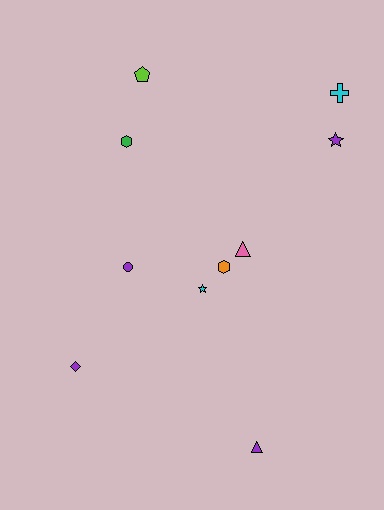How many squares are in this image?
There are no squares.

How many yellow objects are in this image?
There are no yellow objects.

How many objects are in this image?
There are 10 objects.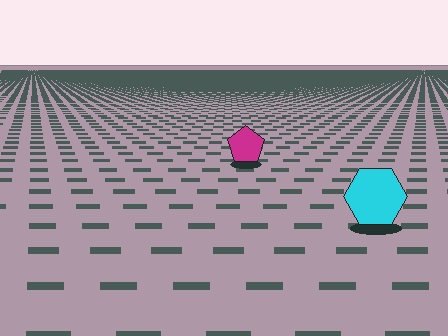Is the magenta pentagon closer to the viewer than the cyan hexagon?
No. The cyan hexagon is closer — you can tell from the texture gradient: the ground texture is coarser near it.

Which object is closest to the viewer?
The cyan hexagon is closest. The texture marks near it are larger and more spread out.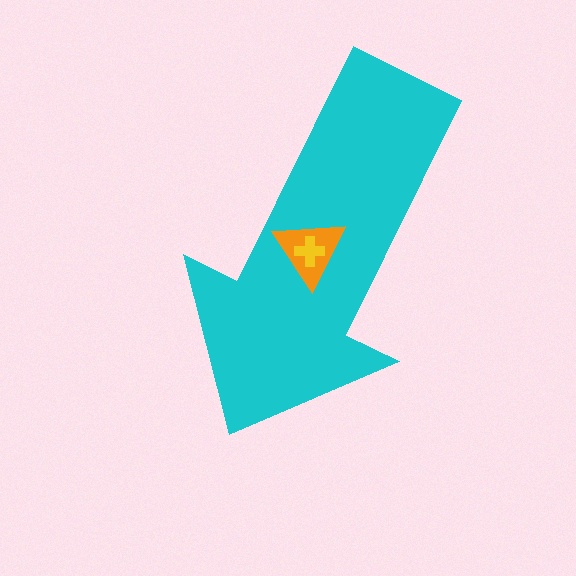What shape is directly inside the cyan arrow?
The orange triangle.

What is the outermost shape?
The cyan arrow.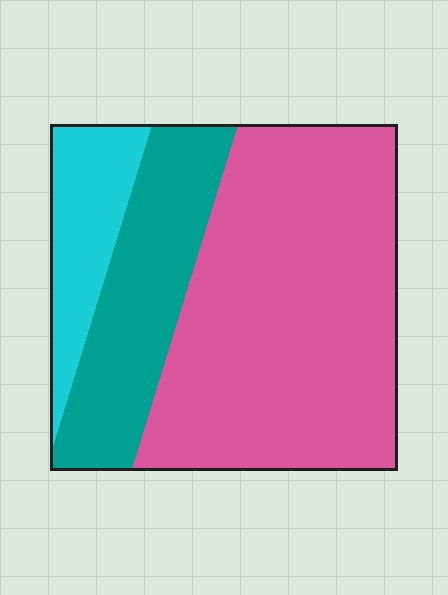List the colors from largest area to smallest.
From largest to smallest: pink, teal, cyan.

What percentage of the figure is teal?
Teal covers around 25% of the figure.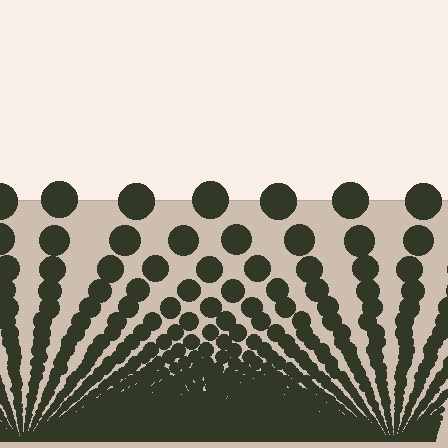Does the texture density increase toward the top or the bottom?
Density increases toward the bottom.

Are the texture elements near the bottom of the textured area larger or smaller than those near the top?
Smaller. The gradient is inverted — elements near the bottom are smaller and denser.